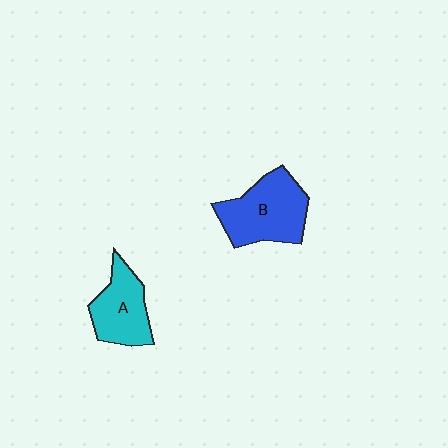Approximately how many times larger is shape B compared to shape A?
Approximately 1.3 times.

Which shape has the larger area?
Shape B (blue).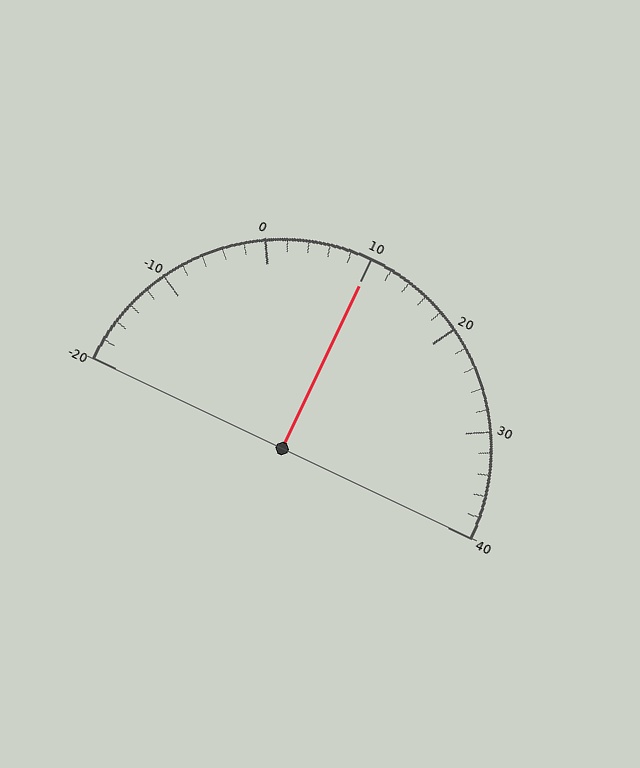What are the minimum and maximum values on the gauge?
The gauge ranges from -20 to 40.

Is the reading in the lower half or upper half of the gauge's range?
The reading is in the upper half of the range (-20 to 40).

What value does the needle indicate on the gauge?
The needle indicates approximately 10.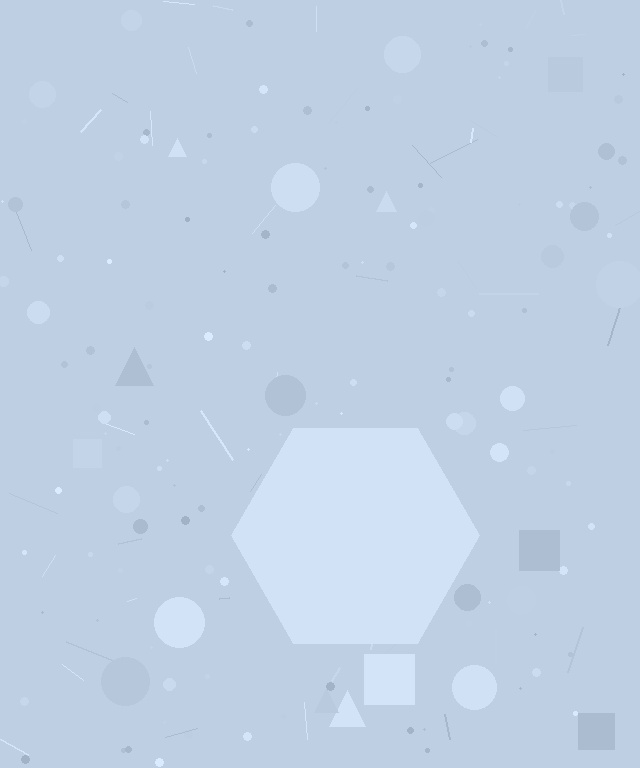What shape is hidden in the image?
A hexagon is hidden in the image.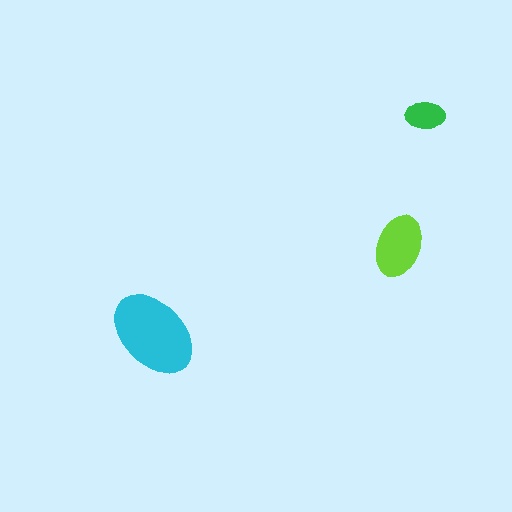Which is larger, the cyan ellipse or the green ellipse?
The cyan one.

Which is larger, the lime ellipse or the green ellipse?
The lime one.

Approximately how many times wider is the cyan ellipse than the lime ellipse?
About 1.5 times wider.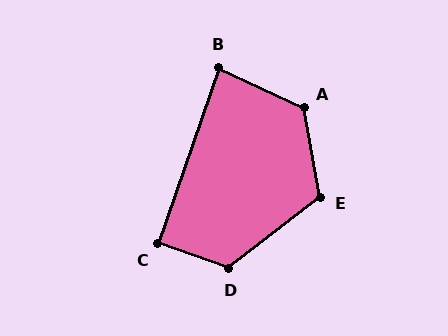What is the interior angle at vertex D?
Approximately 123 degrees (obtuse).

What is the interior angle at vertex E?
Approximately 118 degrees (obtuse).